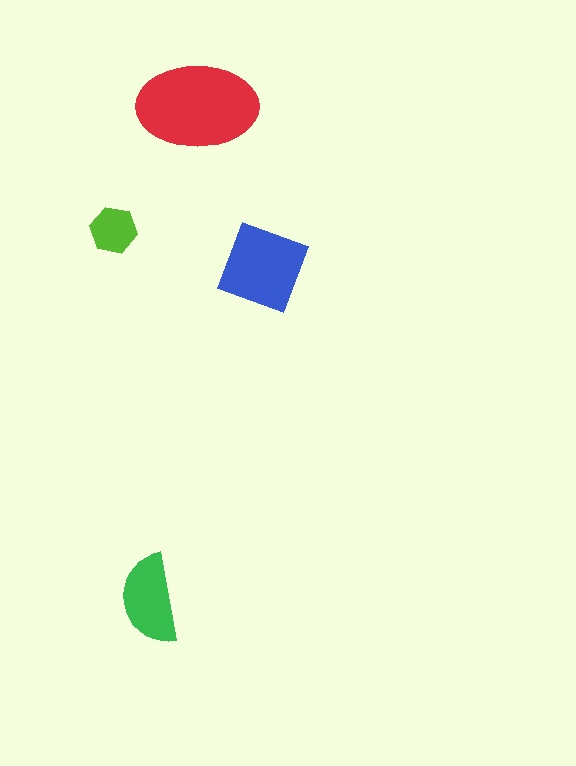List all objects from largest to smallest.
The red ellipse, the blue square, the green semicircle, the lime hexagon.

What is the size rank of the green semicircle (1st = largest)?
3rd.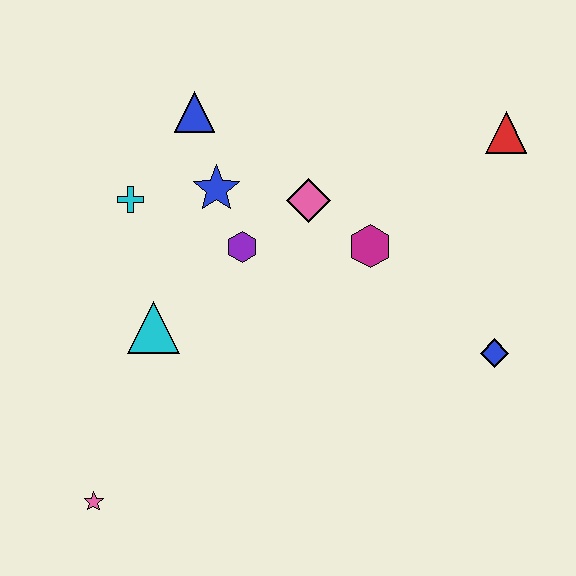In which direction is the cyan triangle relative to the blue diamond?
The cyan triangle is to the left of the blue diamond.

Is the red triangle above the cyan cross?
Yes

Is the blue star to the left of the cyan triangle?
No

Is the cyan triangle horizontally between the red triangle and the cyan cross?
Yes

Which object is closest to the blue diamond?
The magenta hexagon is closest to the blue diamond.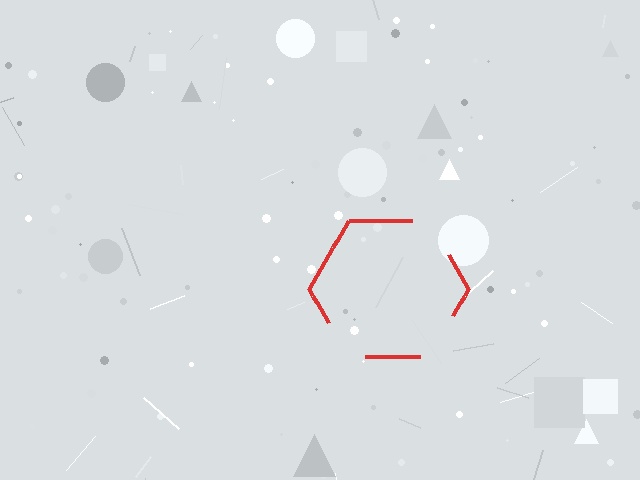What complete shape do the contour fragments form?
The contour fragments form a hexagon.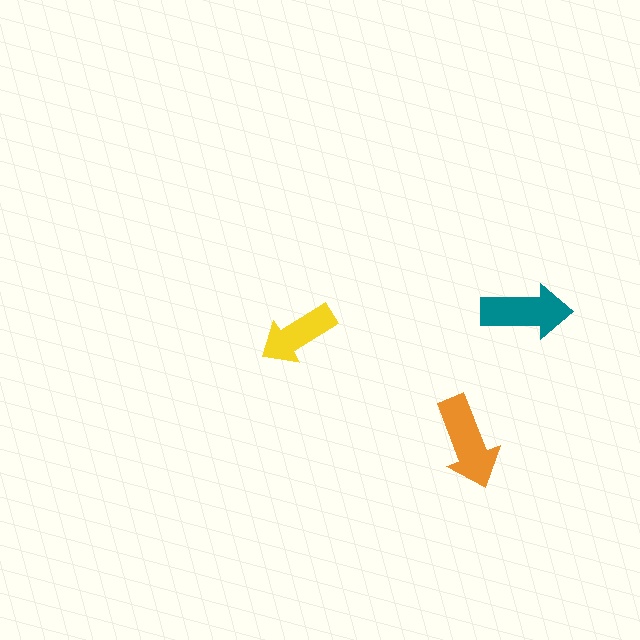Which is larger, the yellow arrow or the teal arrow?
The teal one.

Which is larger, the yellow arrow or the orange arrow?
The orange one.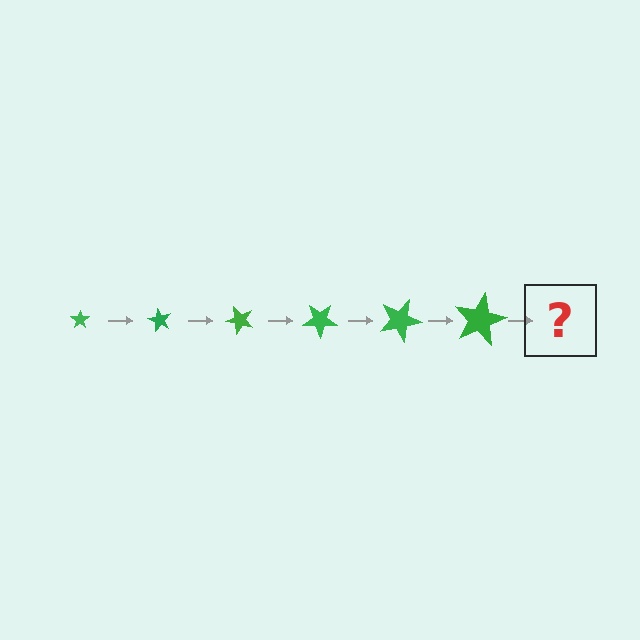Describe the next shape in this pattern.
It should be a star, larger than the previous one and rotated 360 degrees from the start.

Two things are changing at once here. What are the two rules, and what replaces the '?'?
The two rules are that the star grows larger each step and it rotates 60 degrees each step. The '?' should be a star, larger than the previous one and rotated 360 degrees from the start.